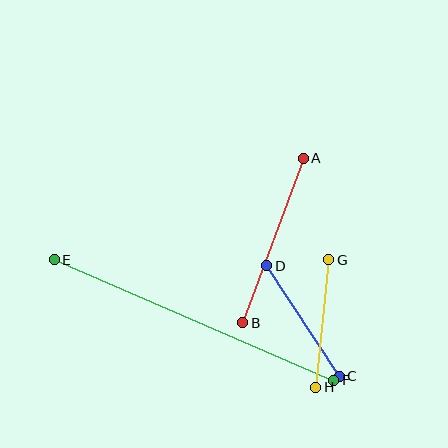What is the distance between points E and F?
The distance is approximately 304 pixels.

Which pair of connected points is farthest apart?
Points E and F are farthest apart.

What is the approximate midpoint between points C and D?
The midpoint is at approximately (303, 321) pixels.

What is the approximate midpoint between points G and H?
The midpoint is at approximately (322, 323) pixels.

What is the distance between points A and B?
The distance is approximately 175 pixels.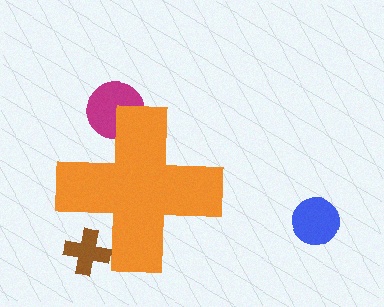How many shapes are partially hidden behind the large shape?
2 shapes are partially hidden.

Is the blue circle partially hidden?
No, the blue circle is fully visible.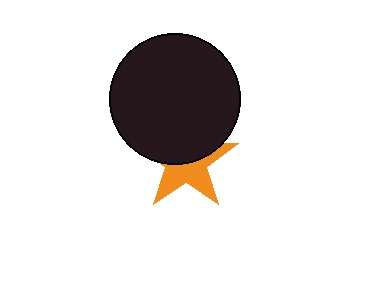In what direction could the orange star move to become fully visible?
The orange star could move down. That would shift it out from behind the black circle entirely.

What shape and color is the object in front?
The object in front is a black circle.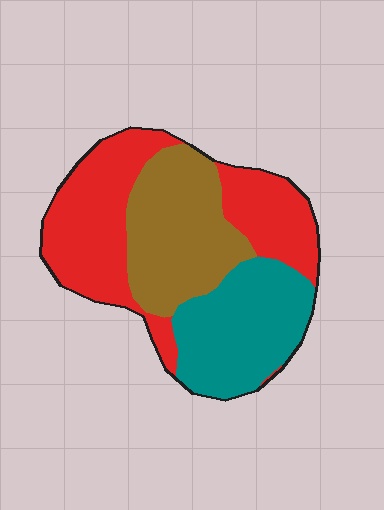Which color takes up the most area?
Red, at roughly 45%.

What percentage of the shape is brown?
Brown covers 29% of the shape.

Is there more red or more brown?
Red.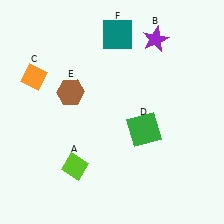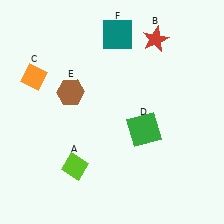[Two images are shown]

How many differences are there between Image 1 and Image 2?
There is 1 difference between the two images.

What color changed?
The star (B) changed from purple in Image 1 to red in Image 2.